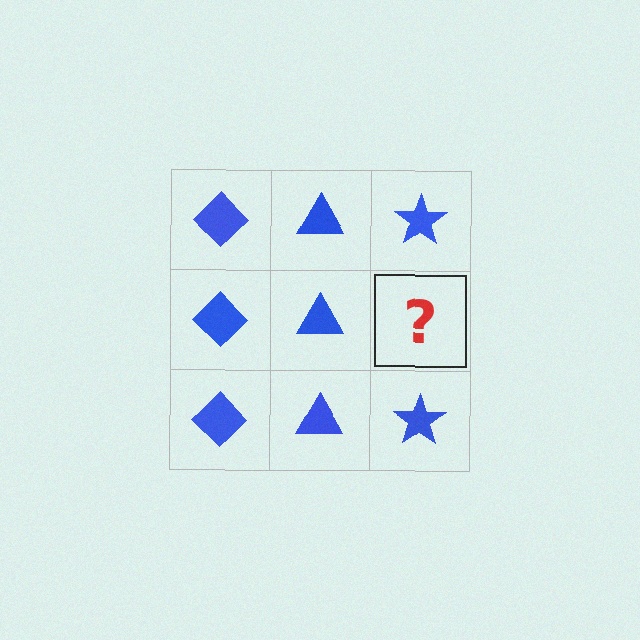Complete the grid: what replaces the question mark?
The question mark should be replaced with a blue star.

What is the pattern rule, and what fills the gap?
The rule is that each column has a consistent shape. The gap should be filled with a blue star.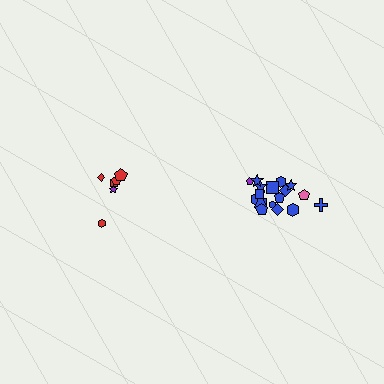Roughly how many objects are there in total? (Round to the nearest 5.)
Roughly 25 objects in total.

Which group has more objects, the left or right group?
The right group.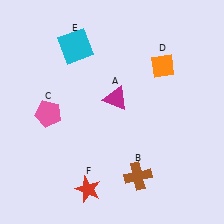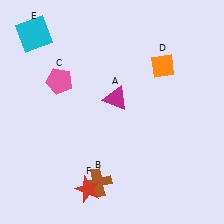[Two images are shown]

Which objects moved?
The objects that moved are: the brown cross (B), the pink pentagon (C), the cyan square (E).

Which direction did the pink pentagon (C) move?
The pink pentagon (C) moved up.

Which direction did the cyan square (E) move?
The cyan square (E) moved left.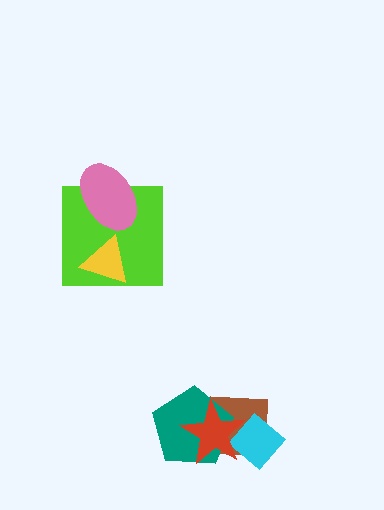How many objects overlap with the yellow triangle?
1 object overlaps with the yellow triangle.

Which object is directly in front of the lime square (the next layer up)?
The yellow triangle is directly in front of the lime square.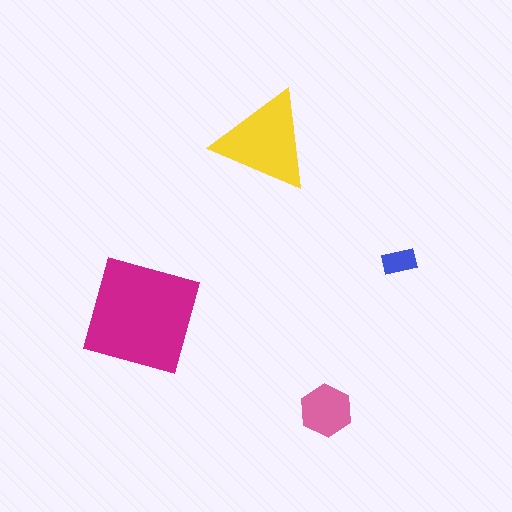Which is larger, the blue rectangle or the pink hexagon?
The pink hexagon.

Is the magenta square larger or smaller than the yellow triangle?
Larger.